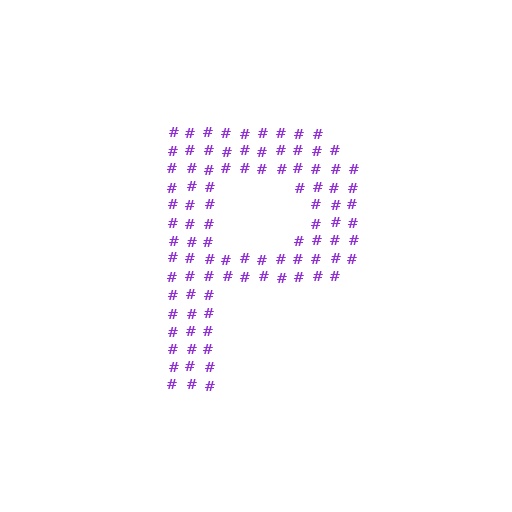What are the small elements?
The small elements are hash symbols.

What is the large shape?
The large shape is the letter P.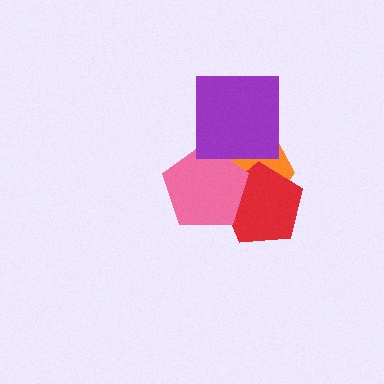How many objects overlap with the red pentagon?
3 objects overlap with the red pentagon.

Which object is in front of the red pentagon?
The pink pentagon is in front of the red pentagon.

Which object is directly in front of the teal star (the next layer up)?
The orange hexagon is directly in front of the teal star.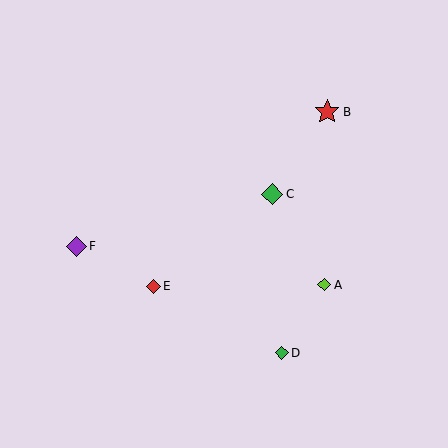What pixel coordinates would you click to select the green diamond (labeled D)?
Click at (282, 353) to select the green diamond D.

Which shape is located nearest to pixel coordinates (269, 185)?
The green diamond (labeled C) at (272, 194) is nearest to that location.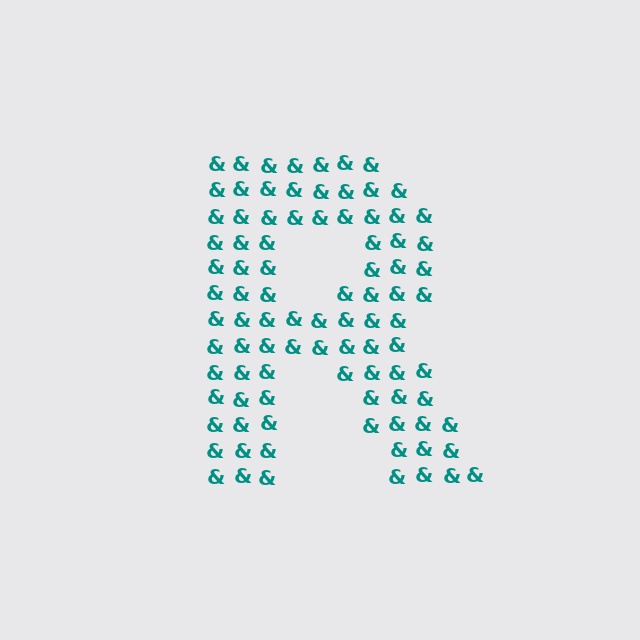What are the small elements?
The small elements are ampersands.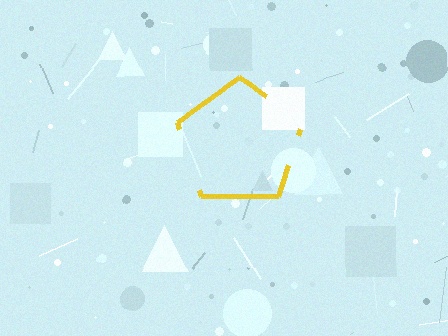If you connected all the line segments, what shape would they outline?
They would outline a pentagon.